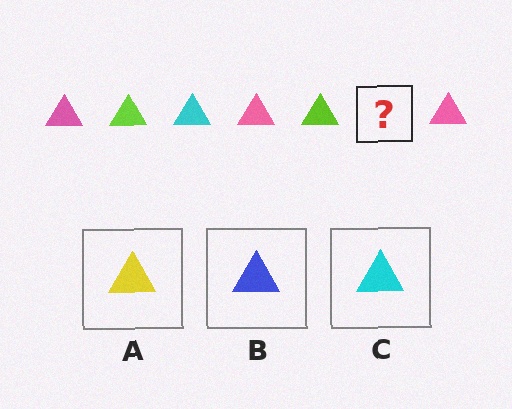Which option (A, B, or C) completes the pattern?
C.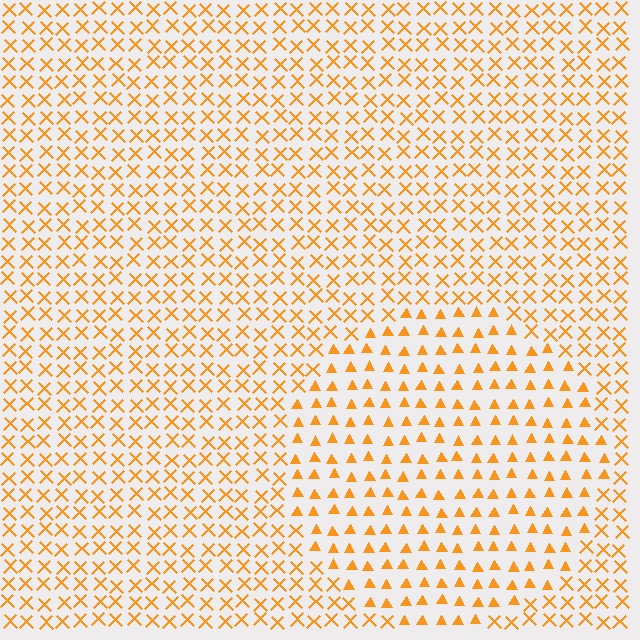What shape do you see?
I see a circle.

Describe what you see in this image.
The image is filled with small orange elements arranged in a uniform grid. A circle-shaped region contains triangles, while the surrounding area contains X marks. The boundary is defined purely by the change in element shape.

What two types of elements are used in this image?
The image uses triangles inside the circle region and X marks outside it.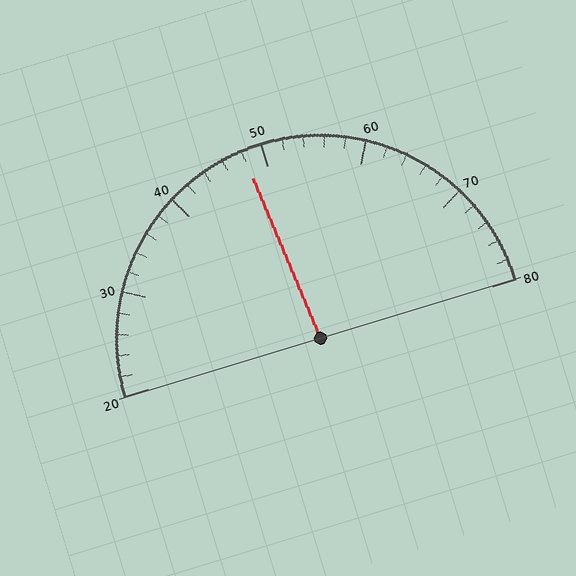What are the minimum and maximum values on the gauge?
The gauge ranges from 20 to 80.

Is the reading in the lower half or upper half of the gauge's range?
The reading is in the lower half of the range (20 to 80).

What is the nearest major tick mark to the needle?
The nearest major tick mark is 50.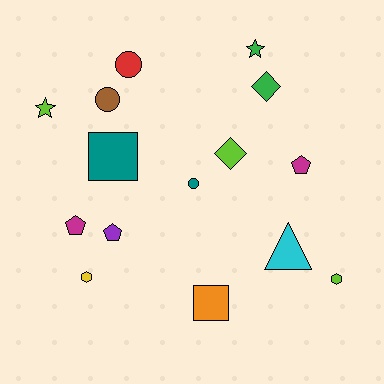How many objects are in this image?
There are 15 objects.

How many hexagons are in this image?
There are 2 hexagons.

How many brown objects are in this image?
There is 1 brown object.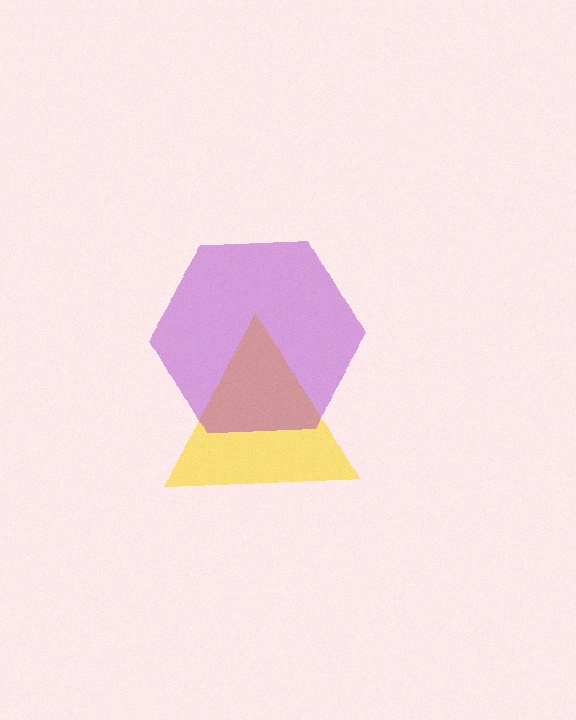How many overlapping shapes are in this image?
There are 2 overlapping shapes in the image.